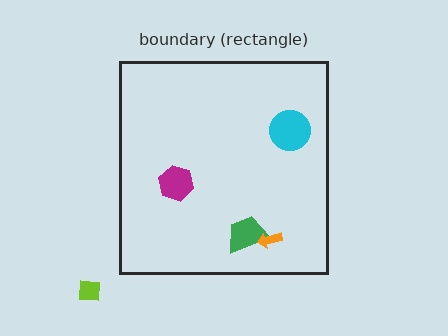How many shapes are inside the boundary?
4 inside, 1 outside.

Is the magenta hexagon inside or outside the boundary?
Inside.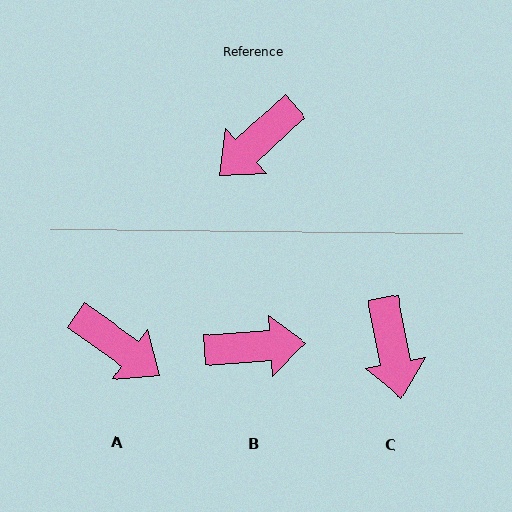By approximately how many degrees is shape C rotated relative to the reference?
Approximately 58 degrees counter-clockwise.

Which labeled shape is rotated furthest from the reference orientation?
B, about 142 degrees away.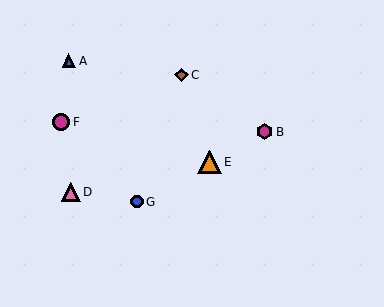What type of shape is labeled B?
Shape B is a magenta hexagon.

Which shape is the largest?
The orange triangle (labeled E) is the largest.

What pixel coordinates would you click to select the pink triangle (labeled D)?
Click at (71, 192) to select the pink triangle D.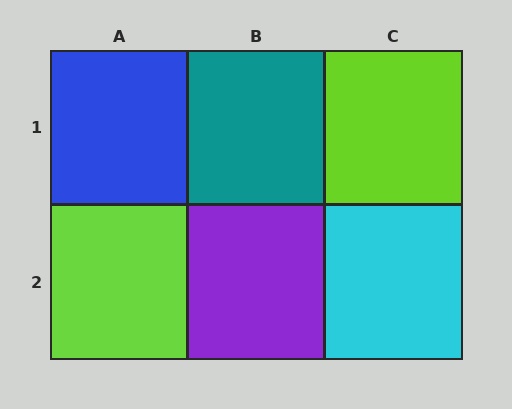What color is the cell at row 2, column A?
Lime.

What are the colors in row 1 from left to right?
Blue, teal, lime.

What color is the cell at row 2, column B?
Purple.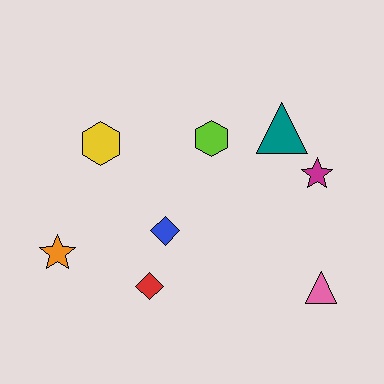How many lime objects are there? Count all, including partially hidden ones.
There is 1 lime object.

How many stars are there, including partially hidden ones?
There are 2 stars.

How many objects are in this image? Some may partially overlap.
There are 8 objects.